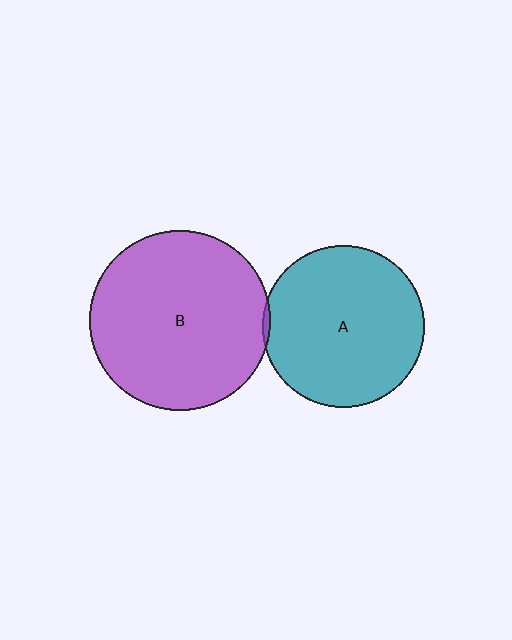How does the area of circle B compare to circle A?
Approximately 1.2 times.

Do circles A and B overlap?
Yes.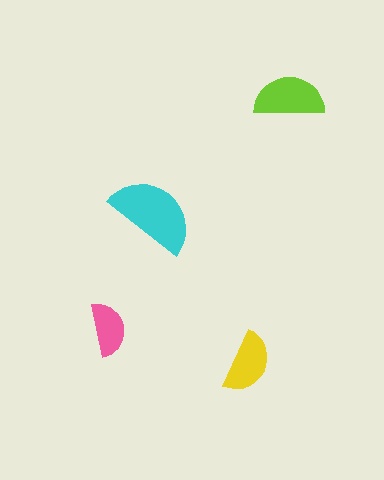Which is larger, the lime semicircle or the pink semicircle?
The lime one.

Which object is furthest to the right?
The lime semicircle is rightmost.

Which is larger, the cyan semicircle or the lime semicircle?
The cyan one.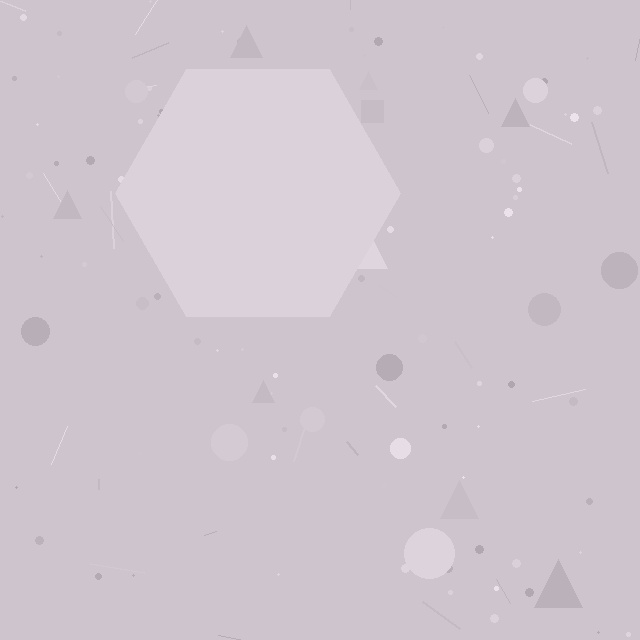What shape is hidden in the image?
A hexagon is hidden in the image.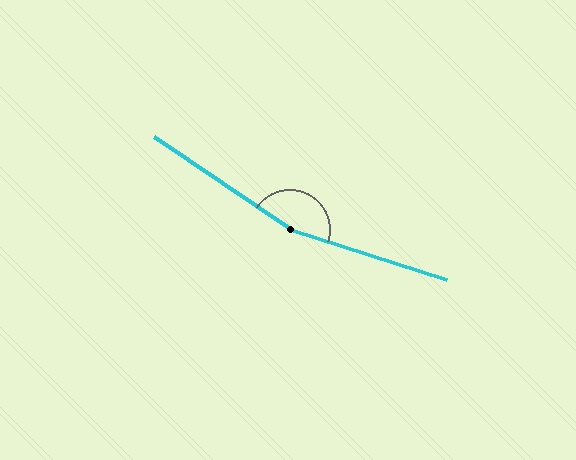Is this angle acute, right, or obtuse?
It is obtuse.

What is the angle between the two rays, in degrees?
Approximately 163 degrees.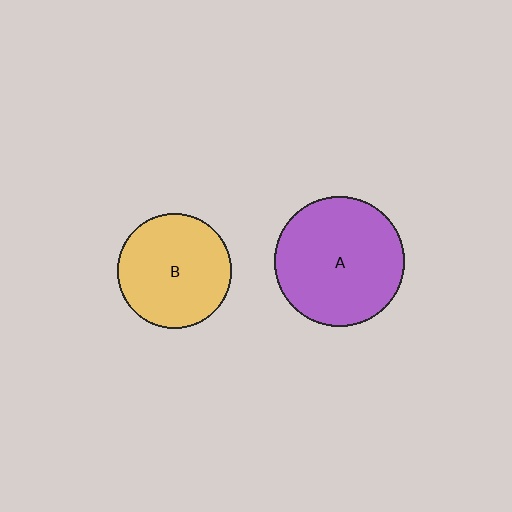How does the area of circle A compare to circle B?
Approximately 1.3 times.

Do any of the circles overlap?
No, none of the circles overlap.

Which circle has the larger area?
Circle A (purple).